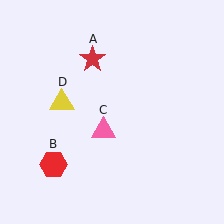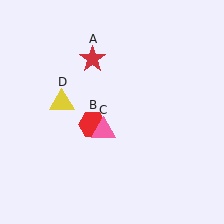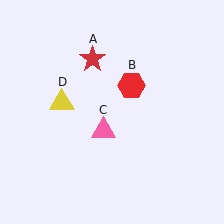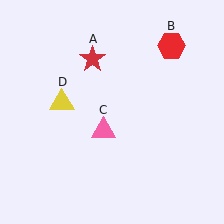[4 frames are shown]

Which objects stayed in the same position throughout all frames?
Red star (object A) and pink triangle (object C) and yellow triangle (object D) remained stationary.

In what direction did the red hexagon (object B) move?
The red hexagon (object B) moved up and to the right.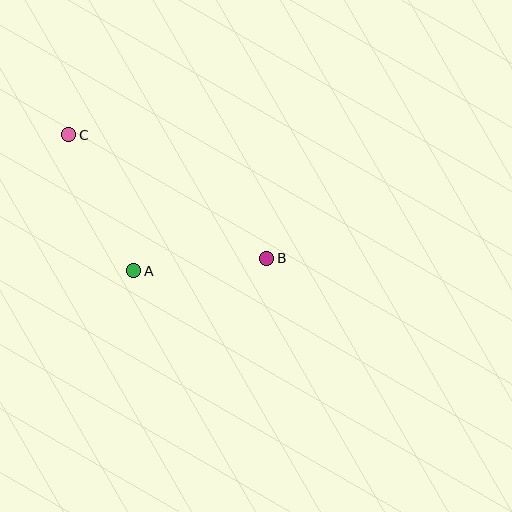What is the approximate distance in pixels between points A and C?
The distance between A and C is approximately 151 pixels.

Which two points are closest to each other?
Points A and B are closest to each other.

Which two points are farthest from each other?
Points B and C are farthest from each other.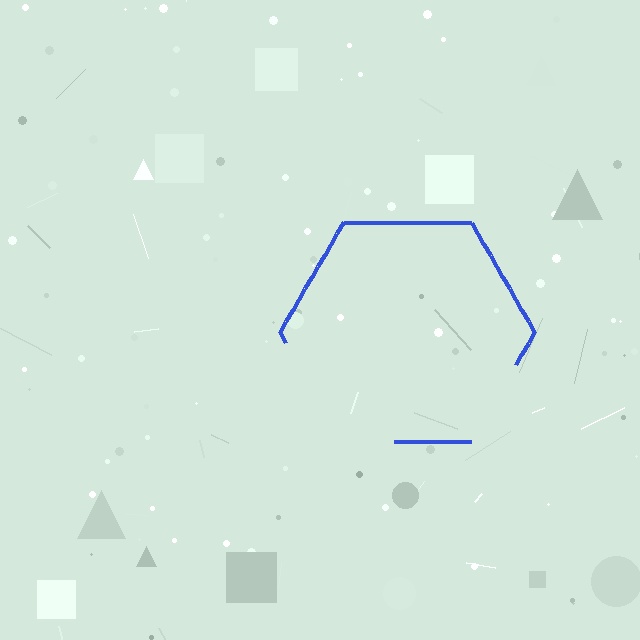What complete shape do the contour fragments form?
The contour fragments form a hexagon.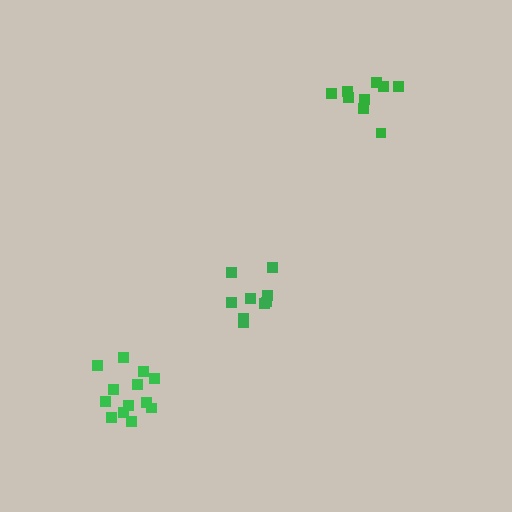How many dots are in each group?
Group 1: 9 dots, Group 2: 13 dots, Group 3: 9 dots (31 total).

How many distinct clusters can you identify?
There are 3 distinct clusters.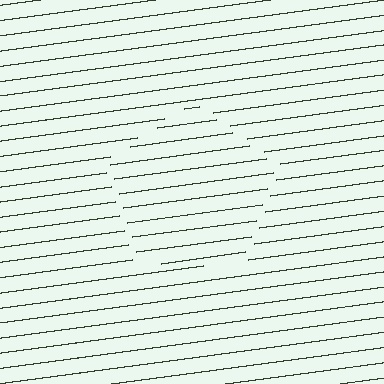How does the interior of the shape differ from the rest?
The interior of the shape contains the same grating, shifted by half a period — the contour is defined by the phase discontinuity where line-ends from the inner and outer gratings abut.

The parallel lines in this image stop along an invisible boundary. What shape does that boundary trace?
An illusory pentagon. The interior of the shape contains the same grating, shifted by half a period — the contour is defined by the phase discontinuity where line-ends from the inner and outer gratings abut.